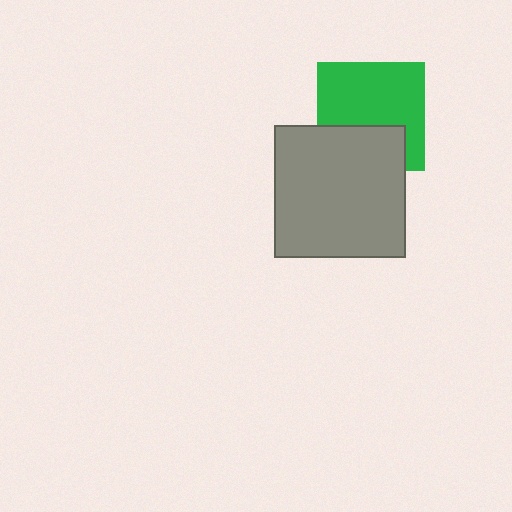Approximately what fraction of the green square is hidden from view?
Roughly 34% of the green square is hidden behind the gray square.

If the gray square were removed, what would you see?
You would see the complete green square.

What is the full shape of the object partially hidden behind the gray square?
The partially hidden object is a green square.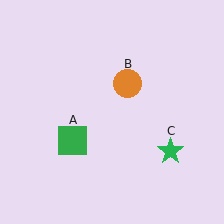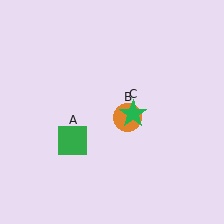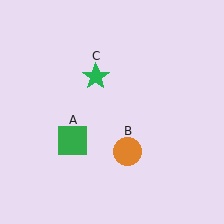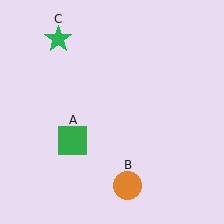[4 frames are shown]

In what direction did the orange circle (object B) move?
The orange circle (object B) moved down.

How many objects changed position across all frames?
2 objects changed position: orange circle (object B), green star (object C).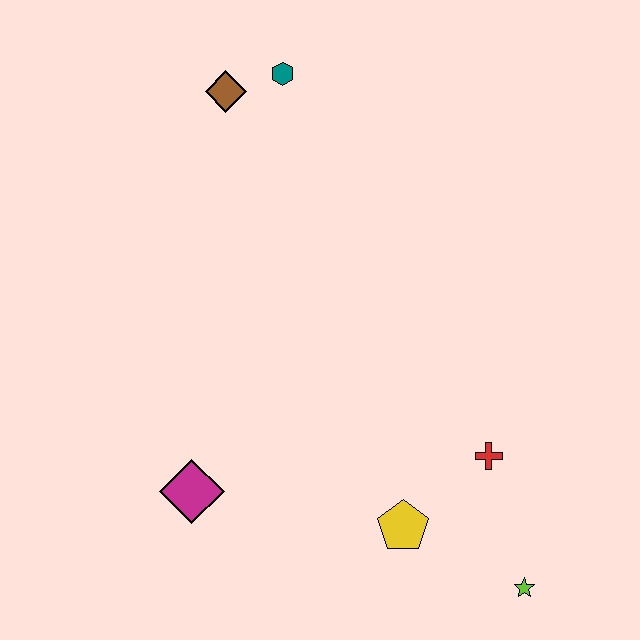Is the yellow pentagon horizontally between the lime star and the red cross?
No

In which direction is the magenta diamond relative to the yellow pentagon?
The magenta diamond is to the left of the yellow pentagon.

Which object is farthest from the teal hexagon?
The lime star is farthest from the teal hexagon.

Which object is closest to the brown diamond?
The teal hexagon is closest to the brown diamond.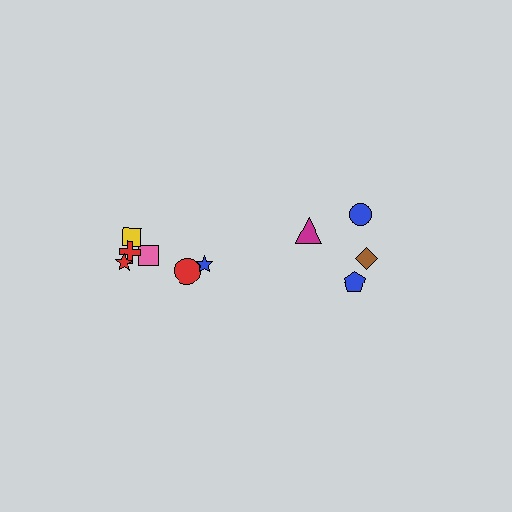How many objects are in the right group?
There are 4 objects.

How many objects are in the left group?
There are 6 objects.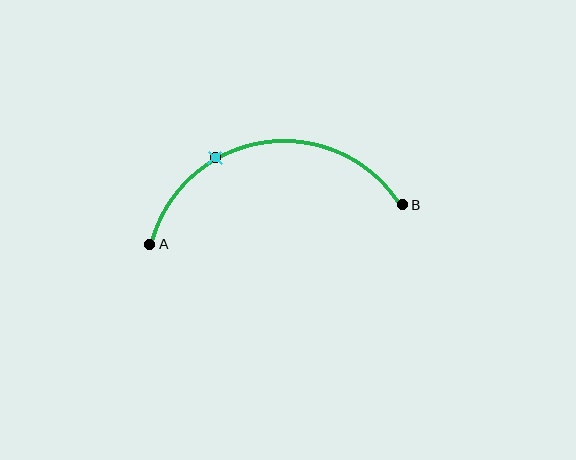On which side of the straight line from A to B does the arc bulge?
The arc bulges above the straight line connecting A and B.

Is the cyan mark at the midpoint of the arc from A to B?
No. The cyan mark lies on the arc but is closer to endpoint A. The arc midpoint would be at the point on the curve equidistant along the arc from both A and B.